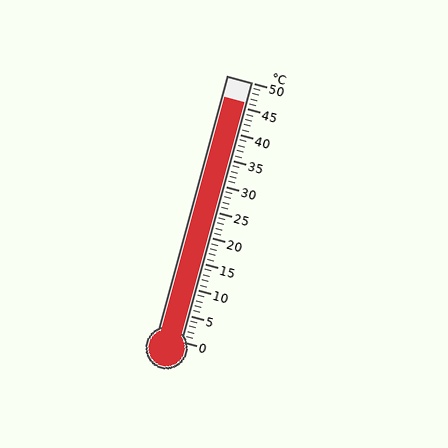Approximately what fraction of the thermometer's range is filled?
The thermometer is filled to approximately 90% of its range.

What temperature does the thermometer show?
The thermometer shows approximately 46°C.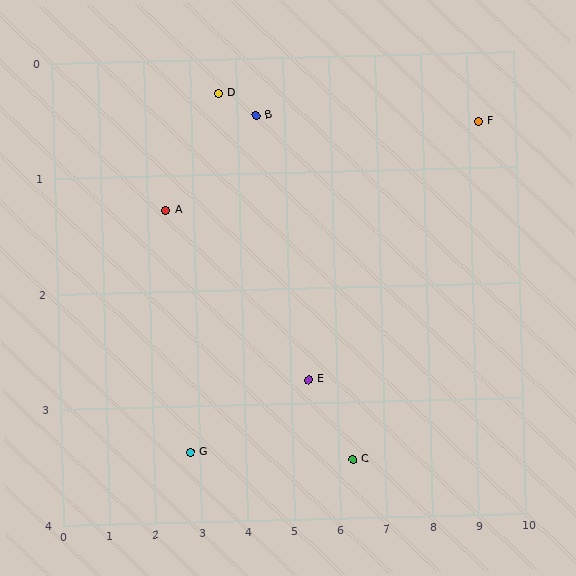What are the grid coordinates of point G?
Point G is at approximately (2.8, 3.4).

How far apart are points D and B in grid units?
Points D and B are about 0.8 grid units apart.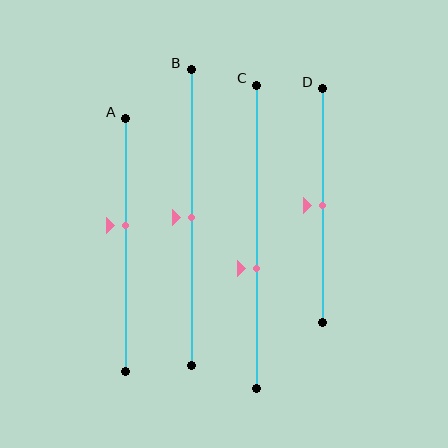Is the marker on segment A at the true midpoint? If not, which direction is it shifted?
No, the marker on segment A is shifted upward by about 8% of the segment length.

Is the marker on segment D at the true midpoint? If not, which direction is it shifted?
Yes, the marker on segment D is at the true midpoint.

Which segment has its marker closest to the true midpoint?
Segment B has its marker closest to the true midpoint.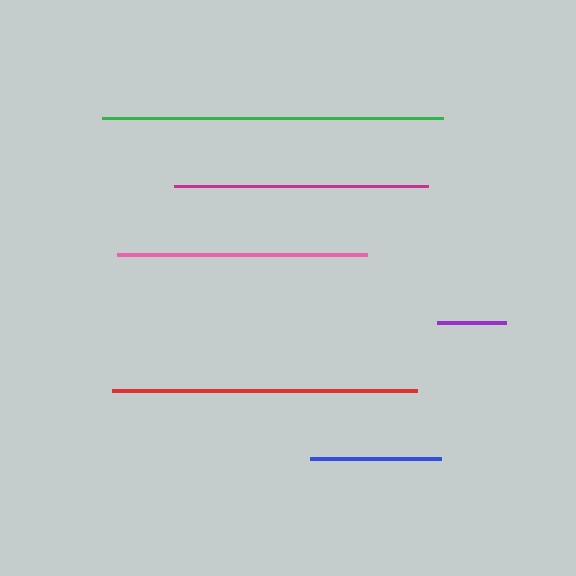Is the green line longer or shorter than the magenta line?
The green line is longer than the magenta line.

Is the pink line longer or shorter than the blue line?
The pink line is longer than the blue line.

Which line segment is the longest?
The green line is the longest at approximately 341 pixels.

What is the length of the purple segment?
The purple segment is approximately 69 pixels long.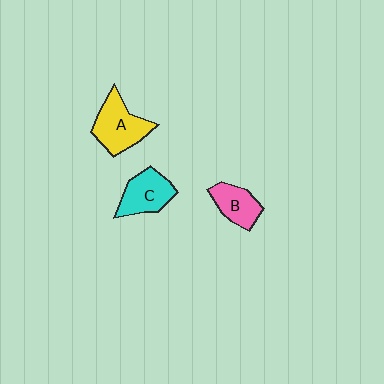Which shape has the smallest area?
Shape B (pink).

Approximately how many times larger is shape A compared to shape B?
Approximately 1.4 times.